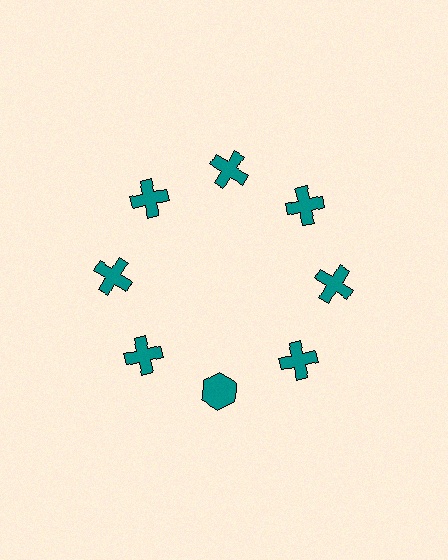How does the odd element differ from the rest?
It has a different shape: hexagon instead of cross.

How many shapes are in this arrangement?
There are 8 shapes arranged in a ring pattern.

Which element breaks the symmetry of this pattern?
The teal hexagon at roughly the 6 o'clock position breaks the symmetry. All other shapes are teal crosses.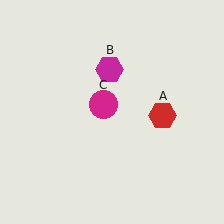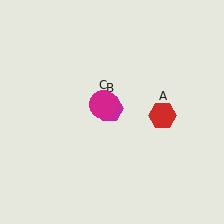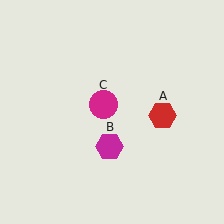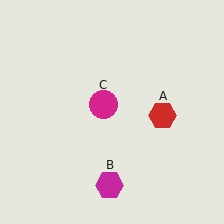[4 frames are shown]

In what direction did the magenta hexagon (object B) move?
The magenta hexagon (object B) moved down.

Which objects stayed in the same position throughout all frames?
Red hexagon (object A) and magenta circle (object C) remained stationary.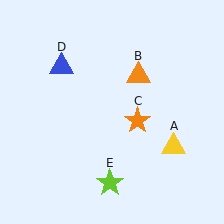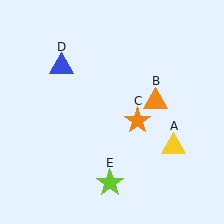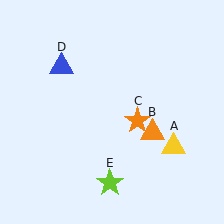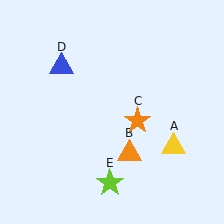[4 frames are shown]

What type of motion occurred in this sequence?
The orange triangle (object B) rotated clockwise around the center of the scene.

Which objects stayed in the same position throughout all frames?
Yellow triangle (object A) and orange star (object C) and blue triangle (object D) and lime star (object E) remained stationary.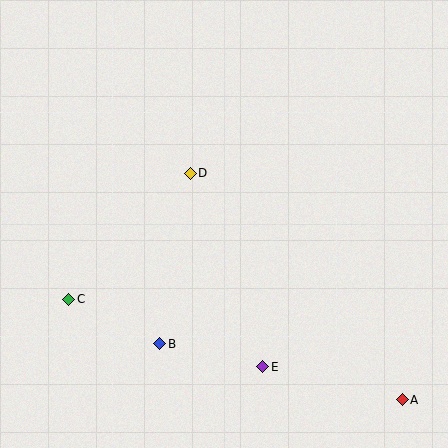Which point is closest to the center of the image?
Point D at (190, 173) is closest to the center.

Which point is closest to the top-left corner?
Point D is closest to the top-left corner.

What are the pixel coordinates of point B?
Point B is at (160, 344).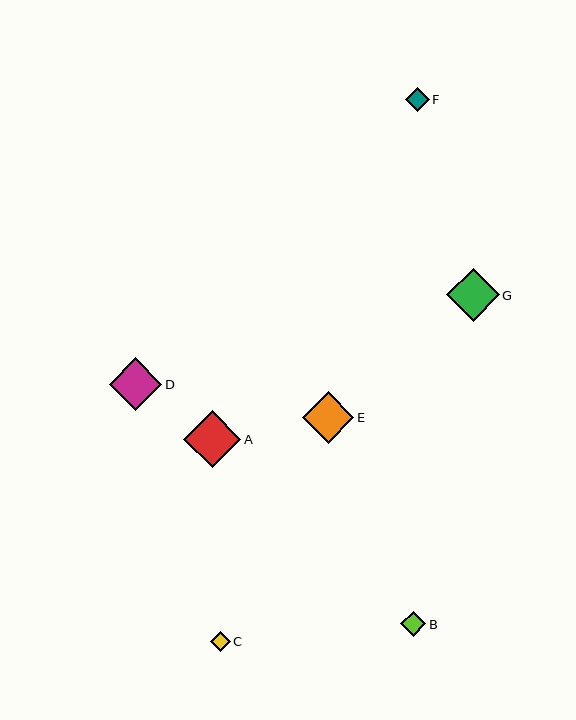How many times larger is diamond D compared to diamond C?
Diamond D is approximately 2.6 times the size of diamond C.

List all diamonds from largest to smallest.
From largest to smallest: A, D, G, E, B, F, C.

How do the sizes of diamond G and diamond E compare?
Diamond G and diamond E are approximately the same size.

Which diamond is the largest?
Diamond A is the largest with a size of approximately 57 pixels.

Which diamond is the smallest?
Diamond C is the smallest with a size of approximately 20 pixels.